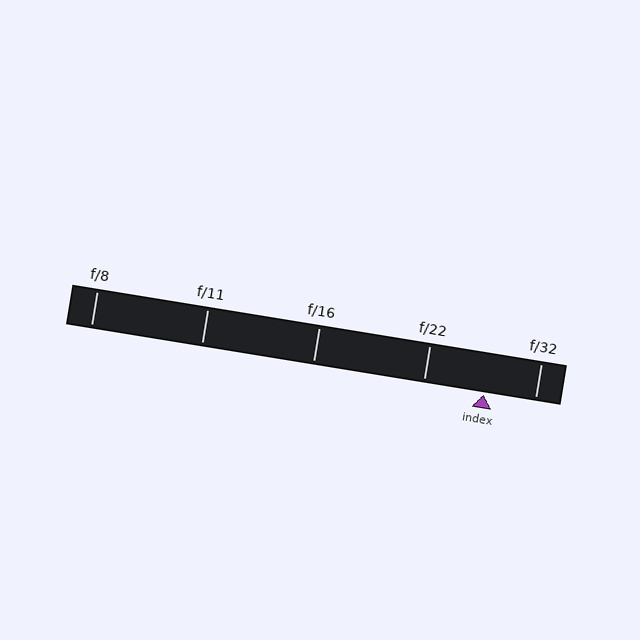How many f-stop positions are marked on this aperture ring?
There are 5 f-stop positions marked.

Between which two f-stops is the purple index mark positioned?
The index mark is between f/22 and f/32.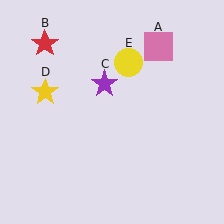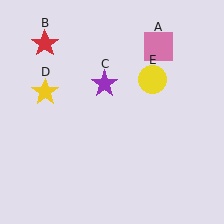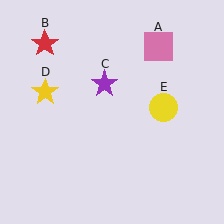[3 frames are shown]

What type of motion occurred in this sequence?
The yellow circle (object E) rotated clockwise around the center of the scene.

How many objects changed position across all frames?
1 object changed position: yellow circle (object E).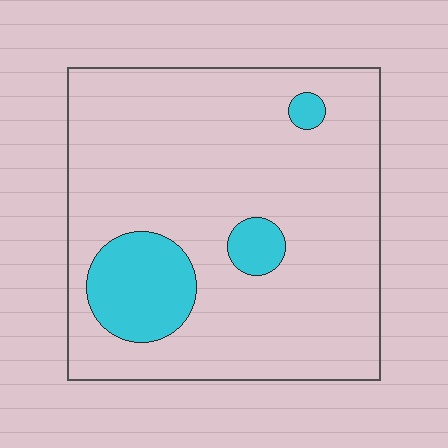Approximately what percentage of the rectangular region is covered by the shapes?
Approximately 15%.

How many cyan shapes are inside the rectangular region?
3.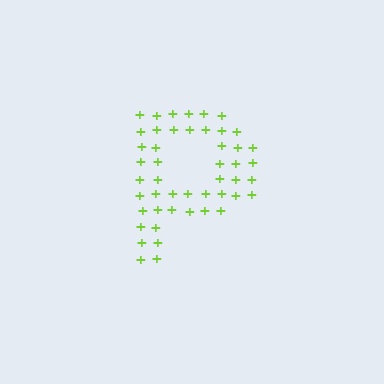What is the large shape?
The large shape is the letter P.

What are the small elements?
The small elements are plus signs.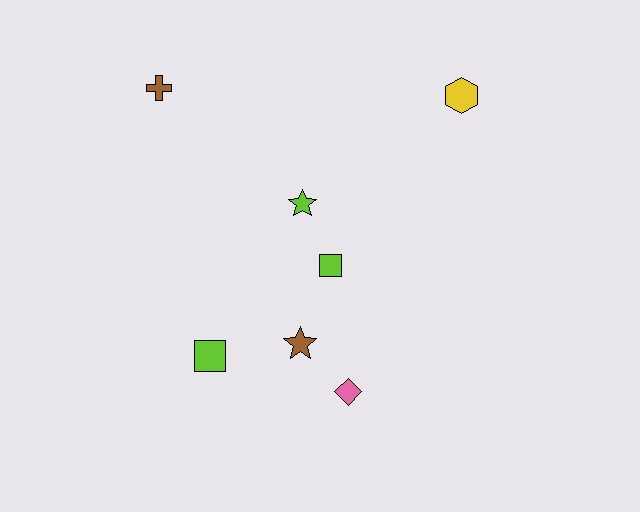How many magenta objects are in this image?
There are no magenta objects.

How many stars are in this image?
There are 2 stars.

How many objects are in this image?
There are 7 objects.